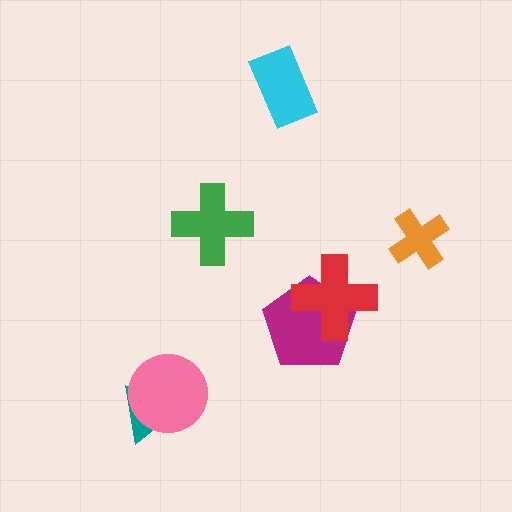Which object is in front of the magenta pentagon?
The red cross is in front of the magenta pentagon.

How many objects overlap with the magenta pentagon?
1 object overlaps with the magenta pentagon.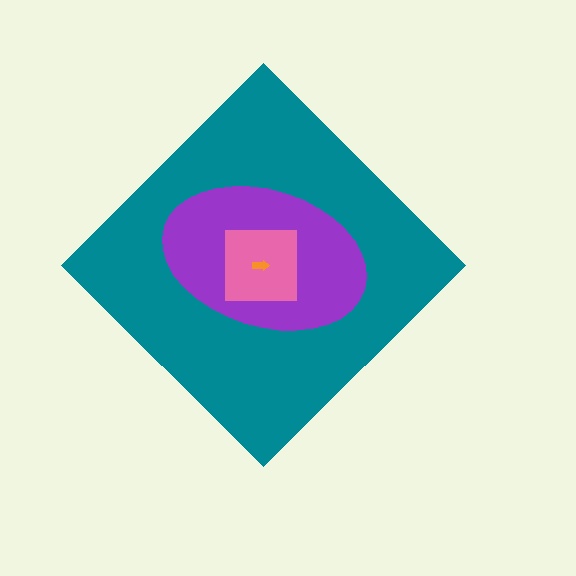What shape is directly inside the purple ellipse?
The pink square.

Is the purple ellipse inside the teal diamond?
Yes.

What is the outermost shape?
The teal diamond.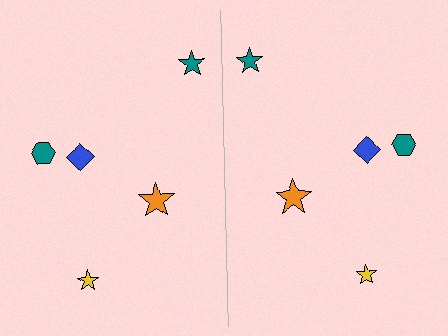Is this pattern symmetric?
Yes, this pattern has bilateral (reflection) symmetry.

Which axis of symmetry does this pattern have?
The pattern has a vertical axis of symmetry running through the center of the image.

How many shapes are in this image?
There are 10 shapes in this image.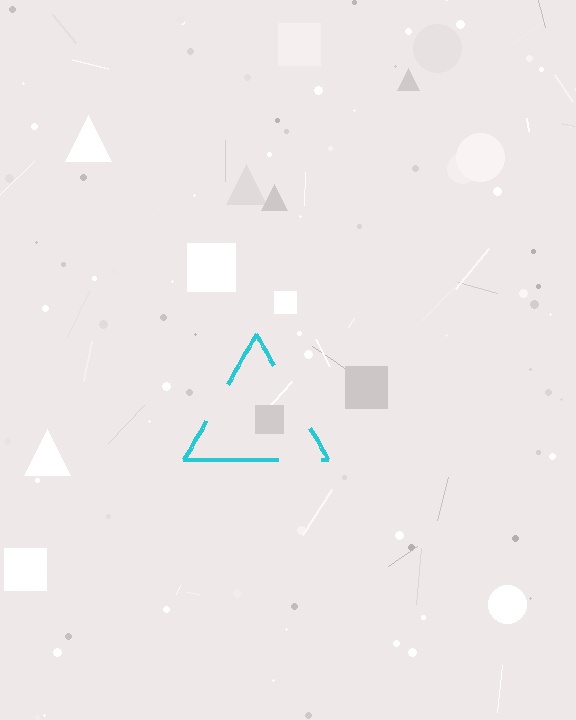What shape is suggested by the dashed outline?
The dashed outline suggests a triangle.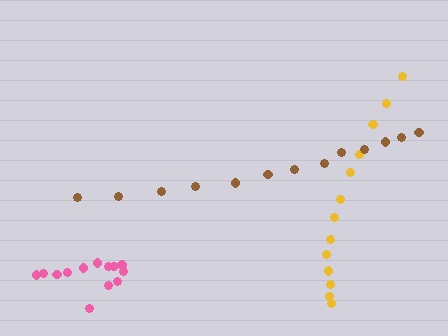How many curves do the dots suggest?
There are 3 distinct paths.